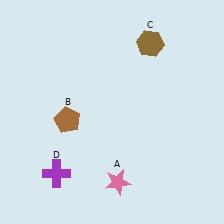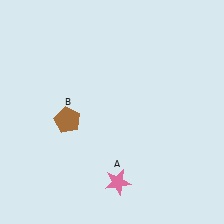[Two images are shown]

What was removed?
The purple cross (D), the brown hexagon (C) were removed in Image 2.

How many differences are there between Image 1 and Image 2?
There are 2 differences between the two images.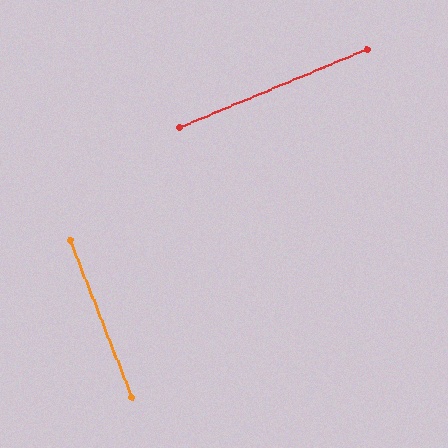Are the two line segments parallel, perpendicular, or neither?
Perpendicular — they meet at approximately 89°.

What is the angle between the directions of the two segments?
Approximately 89 degrees.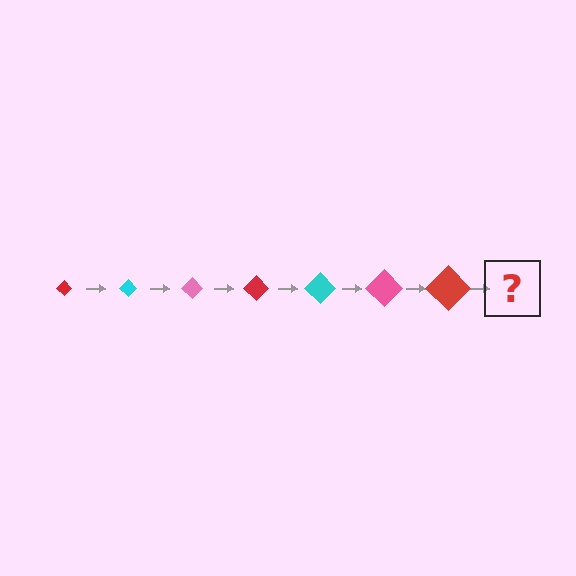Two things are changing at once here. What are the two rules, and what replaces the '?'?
The two rules are that the diamond grows larger each step and the color cycles through red, cyan, and pink. The '?' should be a cyan diamond, larger than the previous one.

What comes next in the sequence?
The next element should be a cyan diamond, larger than the previous one.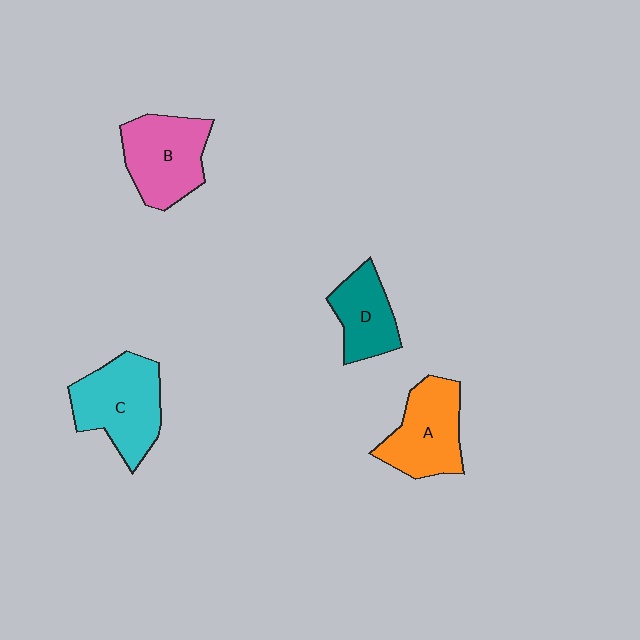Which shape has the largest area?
Shape C (cyan).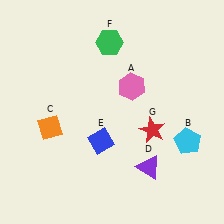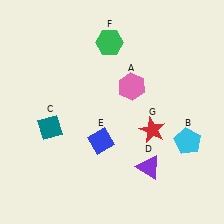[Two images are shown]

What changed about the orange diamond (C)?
In Image 1, C is orange. In Image 2, it changed to teal.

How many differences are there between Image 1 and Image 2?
There is 1 difference between the two images.